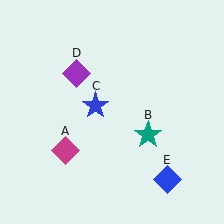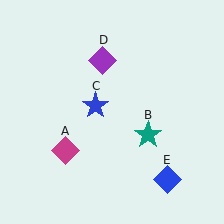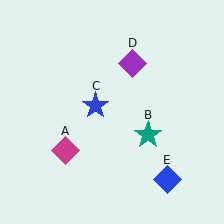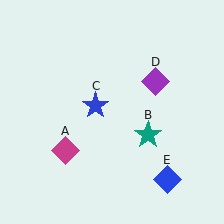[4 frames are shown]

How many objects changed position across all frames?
1 object changed position: purple diamond (object D).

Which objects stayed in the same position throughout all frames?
Magenta diamond (object A) and teal star (object B) and blue star (object C) and blue diamond (object E) remained stationary.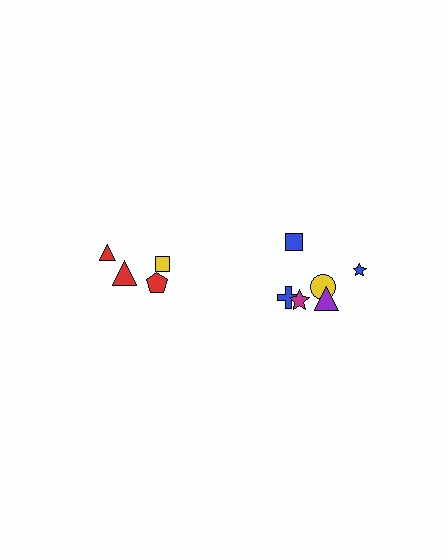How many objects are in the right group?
There are 6 objects.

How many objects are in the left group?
There are 4 objects.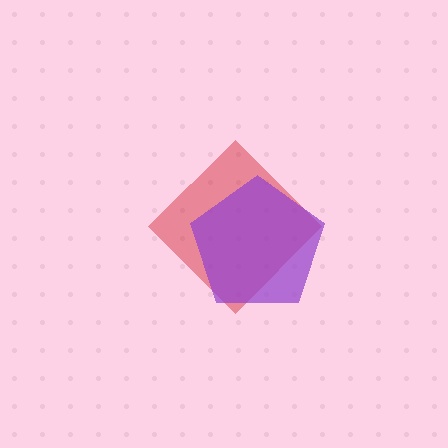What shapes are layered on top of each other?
The layered shapes are: a red diamond, a purple pentagon.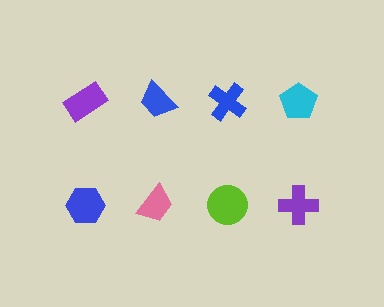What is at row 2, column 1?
A blue hexagon.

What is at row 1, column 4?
A cyan pentagon.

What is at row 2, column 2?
A pink trapezoid.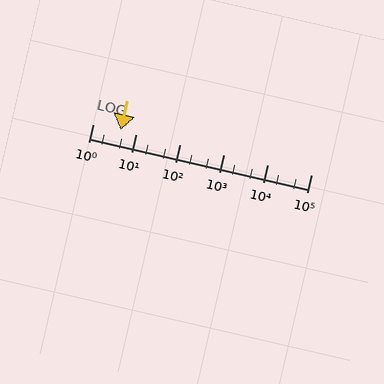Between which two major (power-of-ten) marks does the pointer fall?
The pointer is between 1 and 10.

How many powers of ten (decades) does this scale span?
The scale spans 5 decades, from 1 to 100000.